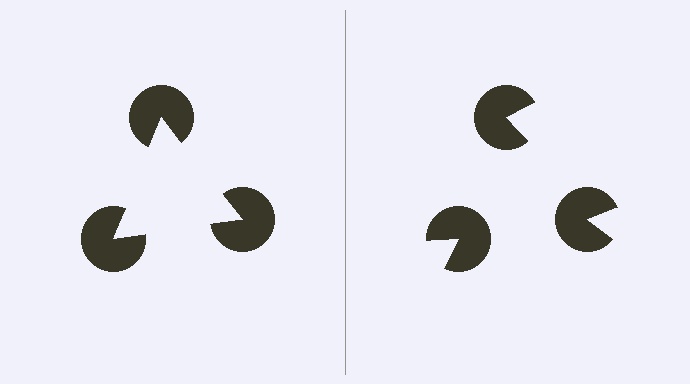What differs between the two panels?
The pac-man discs are positioned identically on both sides; only the wedge orientations differ. On the left they align to a triangle; on the right they are misaligned.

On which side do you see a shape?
An illusory triangle appears on the left side. On the right side the wedge cuts are rotated, so no coherent shape forms.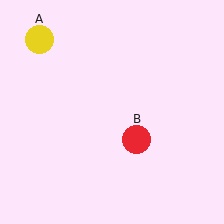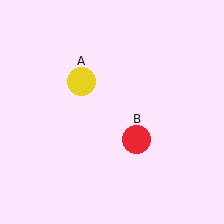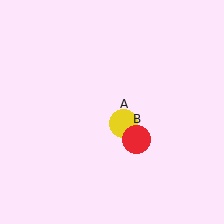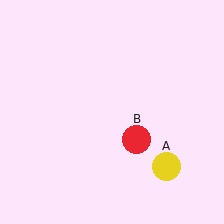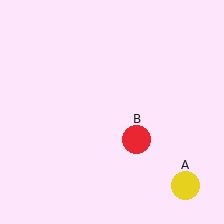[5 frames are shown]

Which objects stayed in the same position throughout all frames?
Red circle (object B) remained stationary.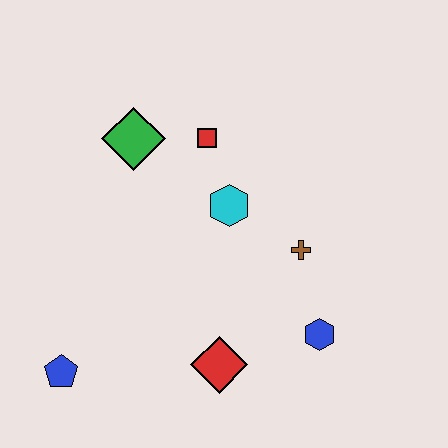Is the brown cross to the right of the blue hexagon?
No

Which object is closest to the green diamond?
The red square is closest to the green diamond.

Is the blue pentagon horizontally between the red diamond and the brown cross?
No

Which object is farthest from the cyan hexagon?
The blue pentagon is farthest from the cyan hexagon.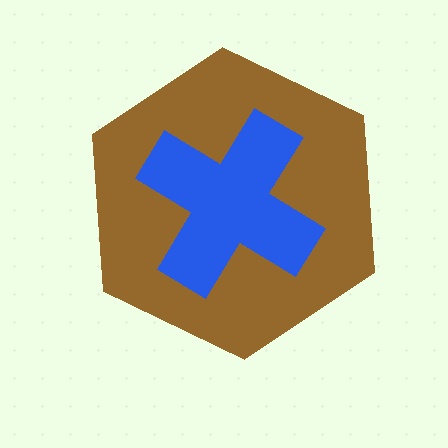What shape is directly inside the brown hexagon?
The blue cross.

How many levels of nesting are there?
2.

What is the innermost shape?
The blue cross.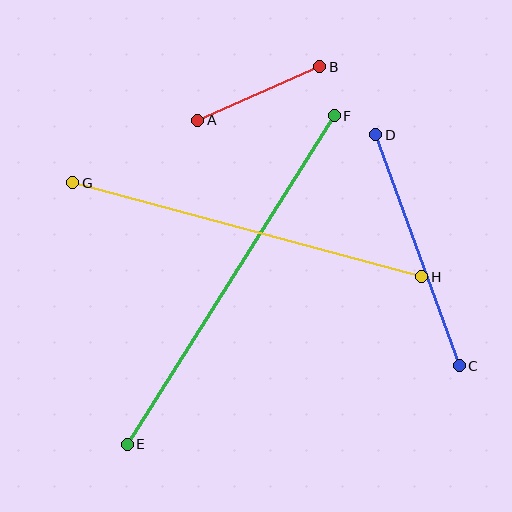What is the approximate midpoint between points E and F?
The midpoint is at approximately (231, 280) pixels.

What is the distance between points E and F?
The distance is approximately 389 pixels.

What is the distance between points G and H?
The distance is approximately 362 pixels.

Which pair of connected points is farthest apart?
Points E and F are farthest apart.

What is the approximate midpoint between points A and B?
The midpoint is at approximately (259, 93) pixels.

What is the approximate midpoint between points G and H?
The midpoint is at approximately (247, 230) pixels.